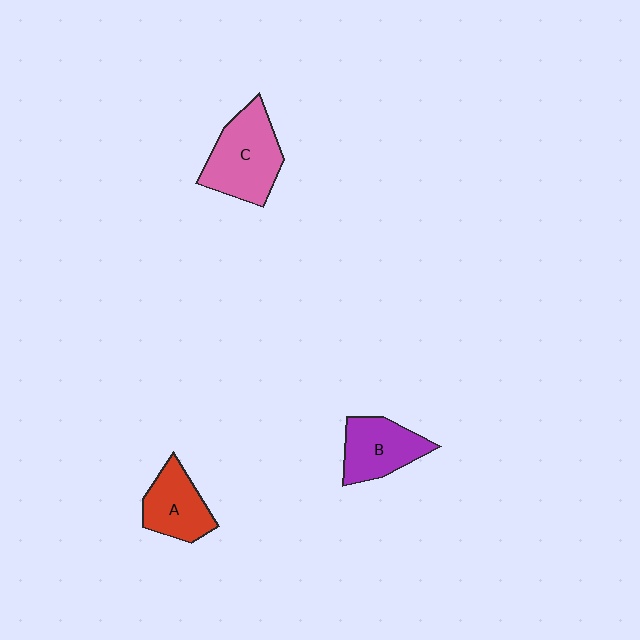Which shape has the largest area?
Shape C (pink).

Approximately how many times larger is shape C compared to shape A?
Approximately 1.4 times.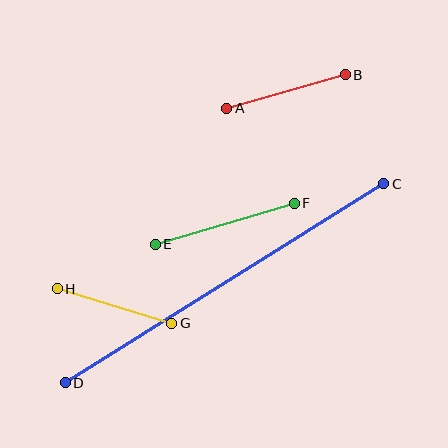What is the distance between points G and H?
The distance is approximately 119 pixels.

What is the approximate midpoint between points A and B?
The midpoint is at approximately (286, 91) pixels.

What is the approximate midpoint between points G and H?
The midpoint is at approximately (114, 306) pixels.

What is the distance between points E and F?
The distance is approximately 145 pixels.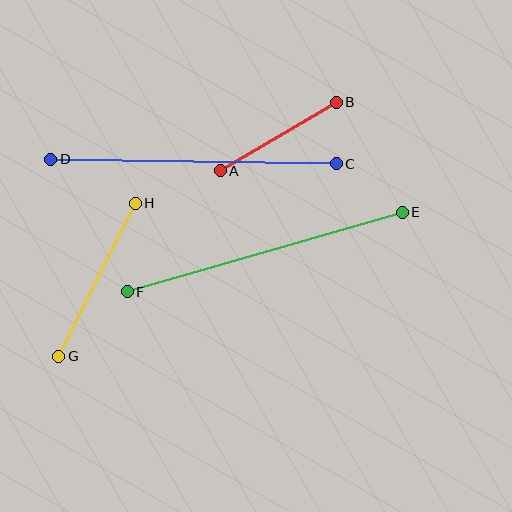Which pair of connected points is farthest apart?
Points E and F are farthest apart.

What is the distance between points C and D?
The distance is approximately 285 pixels.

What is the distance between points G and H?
The distance is approximately 172 pixels.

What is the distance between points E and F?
The distance is approximately 286 pixels.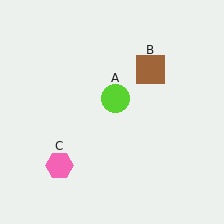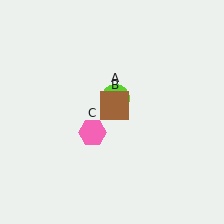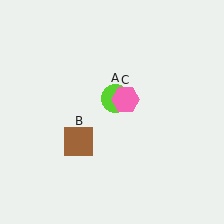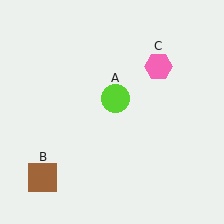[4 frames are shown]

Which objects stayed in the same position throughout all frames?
Lime circle (object A) remained stationary.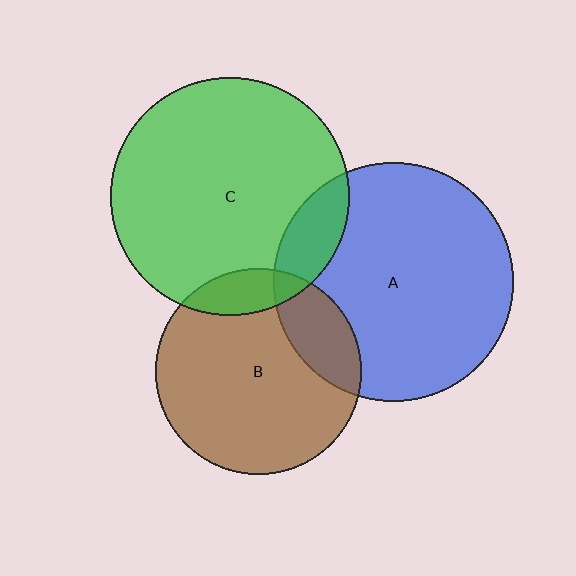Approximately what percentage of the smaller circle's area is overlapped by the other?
Approximately 10%.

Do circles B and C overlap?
Yes.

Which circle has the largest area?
Circle A (blue).